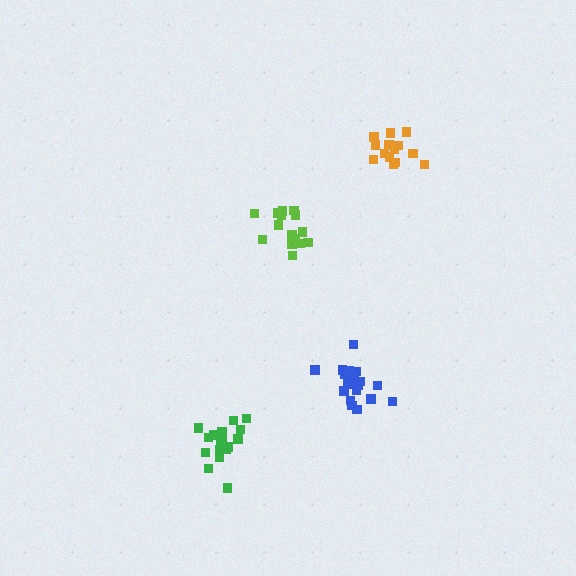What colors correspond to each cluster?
The clusters are colored: blue, lime, green, orange.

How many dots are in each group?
Group 1: 20 dots, Group 2: 17 dots, Group 3: 17 dots, Group 4: 14 dots (68 total).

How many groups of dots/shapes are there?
There are 4 groups.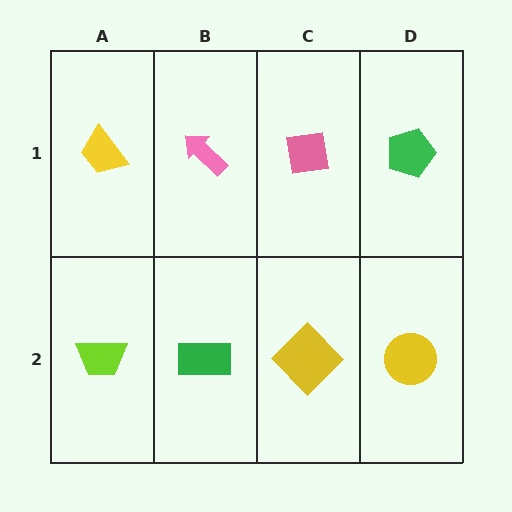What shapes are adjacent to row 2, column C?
A pink square (row 1, column C), a green rectangle (row 2, column B), a yellow circle (row 2, column D).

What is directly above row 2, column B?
A pink arrow.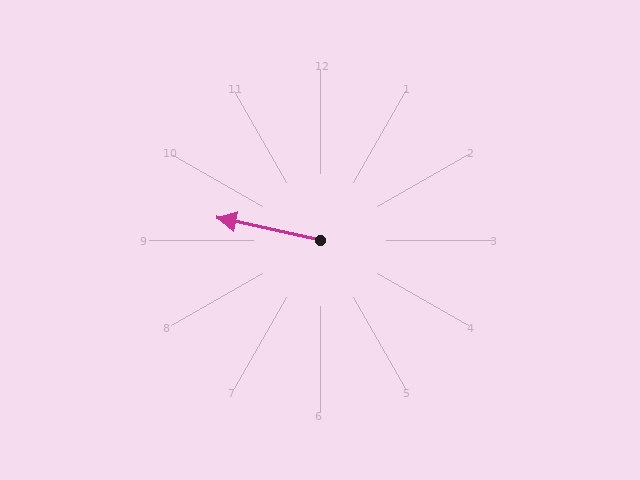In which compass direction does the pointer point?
West.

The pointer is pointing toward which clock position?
Roughly 9 o'clock.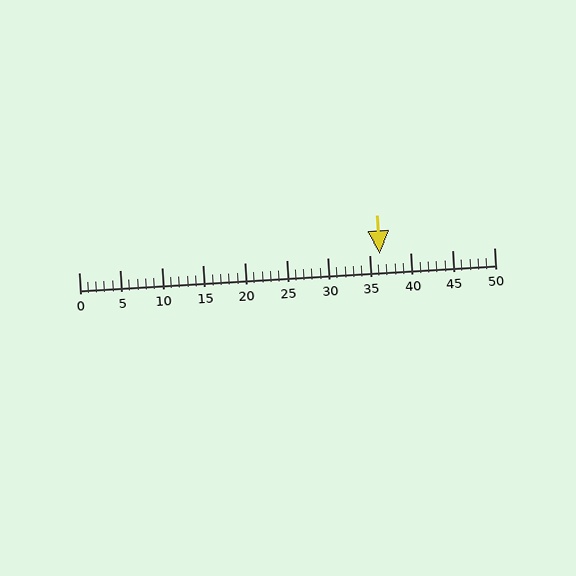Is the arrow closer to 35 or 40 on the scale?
The arrow is closer to 35.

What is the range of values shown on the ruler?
The ruler shows values from 0 to 50.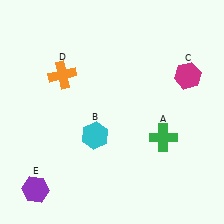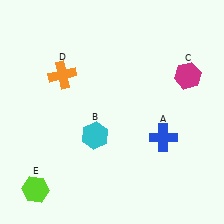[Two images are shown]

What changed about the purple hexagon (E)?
In Image 1, E is purple. In Image 2, it changed to lime.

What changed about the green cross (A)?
In Image 1, A is green. In Image 2, it changed to blue.